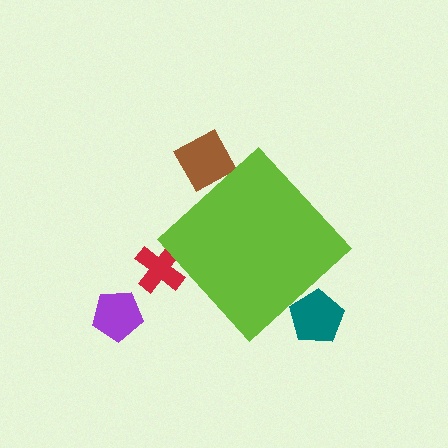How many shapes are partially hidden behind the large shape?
3 shapes are partially hidden.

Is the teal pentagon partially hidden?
Yes, the teal pentagon is partially hidden behind the lime diamond.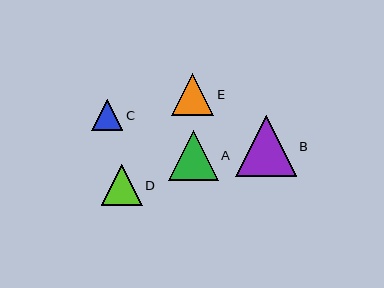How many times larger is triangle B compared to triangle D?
Triangle B is approximately 1.5 times the size of triangle D.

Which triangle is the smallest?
Triangle C is the smallest with a size of approximately 32 pixels.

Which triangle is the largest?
Triangle B is the largest with a size of approximately 61 pixels.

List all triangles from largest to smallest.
From largest to smallest: B, A, E, D, C.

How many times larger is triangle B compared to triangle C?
Triangle B is approximately 1.9 times the size of triangle C.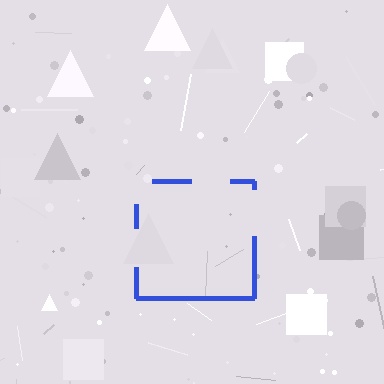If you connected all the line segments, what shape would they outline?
They would outline a square.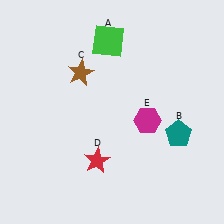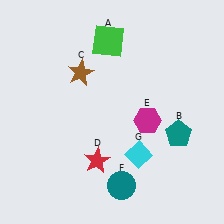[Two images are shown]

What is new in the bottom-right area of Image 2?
A cyan diamond (G) was added in the bottom-right area of Image 2.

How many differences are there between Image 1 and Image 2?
There are 2 differences between the two images.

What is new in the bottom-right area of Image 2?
A teal circle (F) was added in the bottom-right area of Image 2.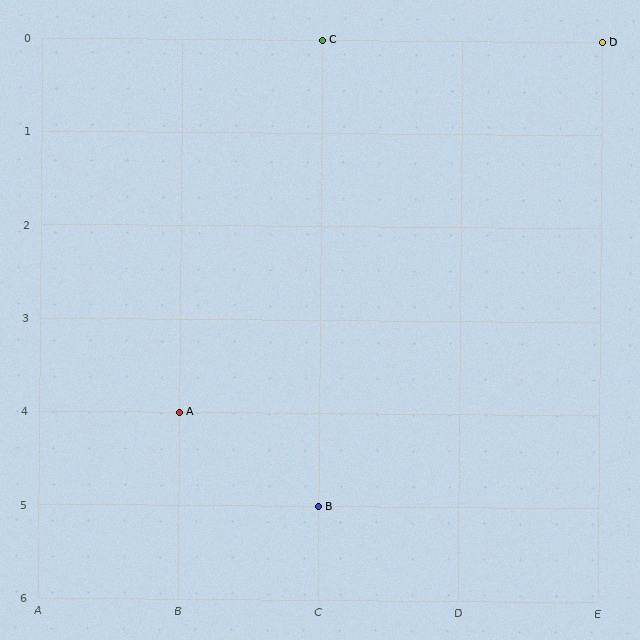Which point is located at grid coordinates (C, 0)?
Point C is at (C, 0).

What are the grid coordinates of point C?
Point C is at grid coordinates (C, 0).